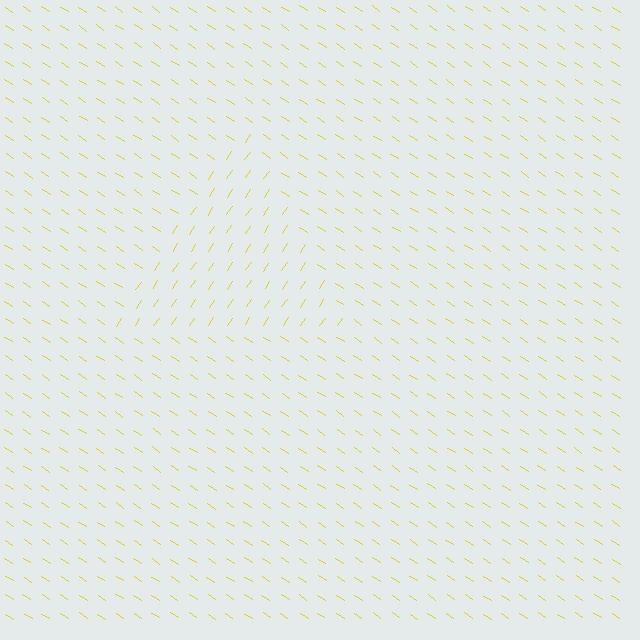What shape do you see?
I see a triangle.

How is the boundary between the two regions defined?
The boundary is defined purely by a change in line orientation (approximately 90 degrees difference). All lines are the same color and thickness.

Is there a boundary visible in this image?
Yes, there is a texture boundary formed by a change in line orientation.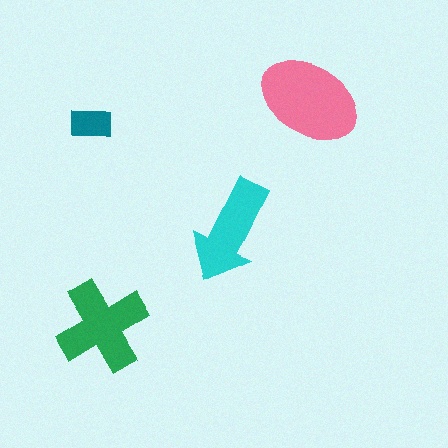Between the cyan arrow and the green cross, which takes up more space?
The green cross.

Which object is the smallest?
The teal rectangle.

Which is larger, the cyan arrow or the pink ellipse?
The pink ellipse.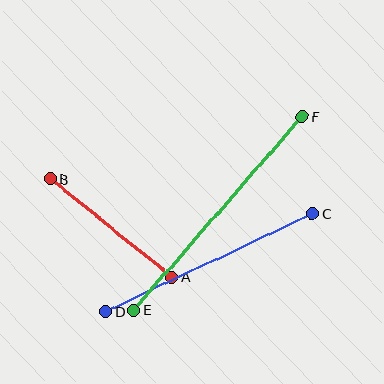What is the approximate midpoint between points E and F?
The midpoint is at approximately (218, 214) pixels.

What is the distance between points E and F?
The distance is approximately 256 pixels.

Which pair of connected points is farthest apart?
Points E and F are farthest apart.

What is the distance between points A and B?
The distance is approximately 156 pixels.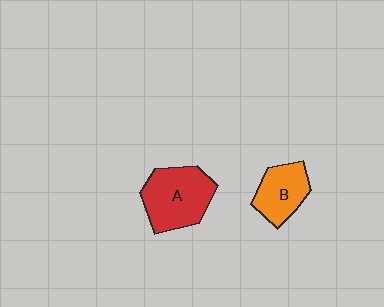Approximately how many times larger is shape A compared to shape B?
Approximately 1.5 times.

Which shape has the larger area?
Shape A (red).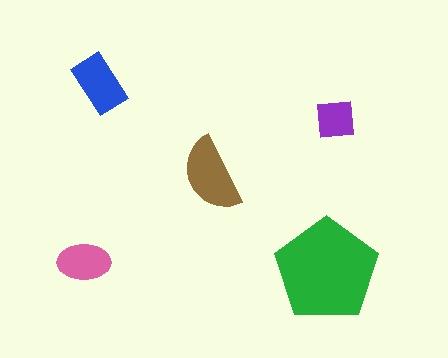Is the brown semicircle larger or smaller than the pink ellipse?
Larger.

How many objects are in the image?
There are 5 objects in the image.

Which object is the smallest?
The purple square.